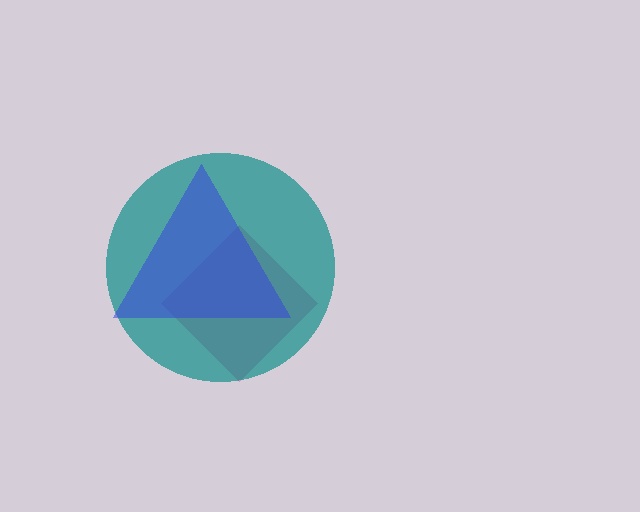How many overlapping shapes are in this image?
There are 3 overlapping shapes in the image.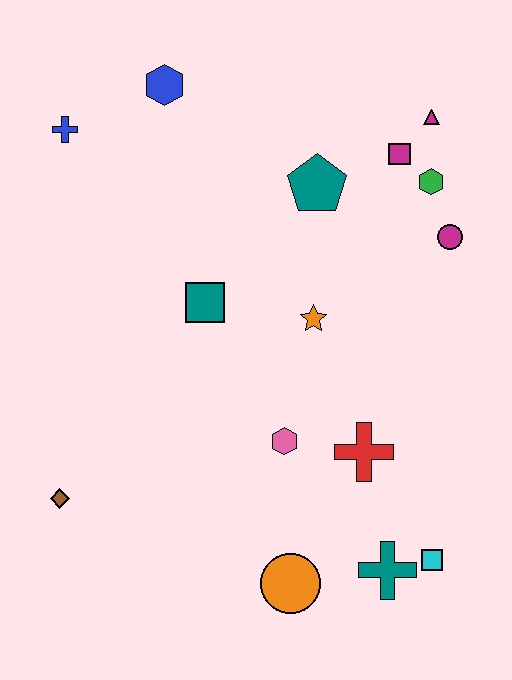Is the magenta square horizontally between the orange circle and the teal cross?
No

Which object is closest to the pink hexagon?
The red cross is closest to the pink hexagon.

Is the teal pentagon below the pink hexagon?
No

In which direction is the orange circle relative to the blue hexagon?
The orange circle is below the blue hexagon.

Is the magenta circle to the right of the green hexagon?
Yes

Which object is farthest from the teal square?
The cyan square is farthest from the teal square.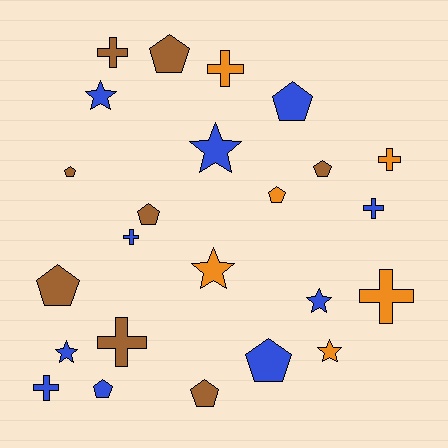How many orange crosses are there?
There are 3 orange crosses.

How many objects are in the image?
There are 24 objects.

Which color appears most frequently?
Blue, with 10 objects.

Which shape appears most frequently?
Pentagon, with 10 objects.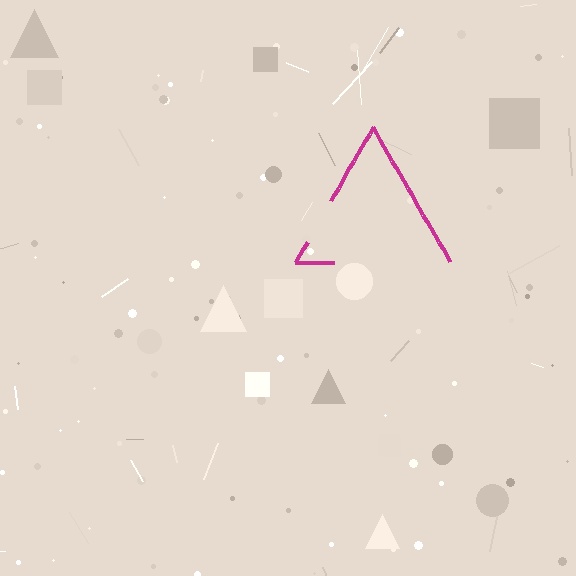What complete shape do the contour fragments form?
The contour fragments form a triangle.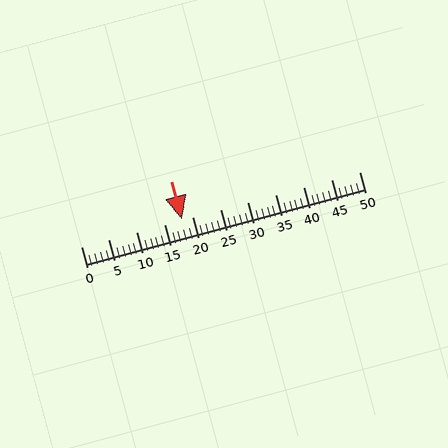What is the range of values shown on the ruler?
The ruler shows values from 0 to 50.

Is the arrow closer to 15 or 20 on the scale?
The arrow is closer to 20.